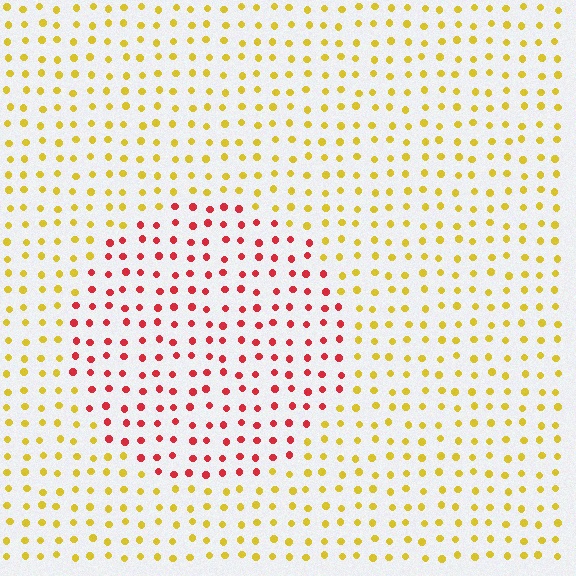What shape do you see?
I see a circle.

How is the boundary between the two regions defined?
The boundary is defined purely by a slight shift in hue (about 59 degrees). Spacing, size, and orientation are identical on both sides.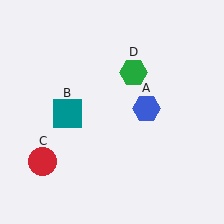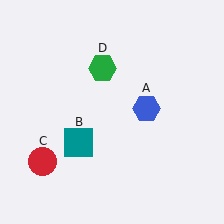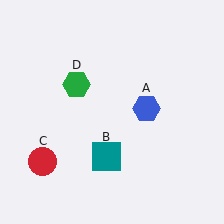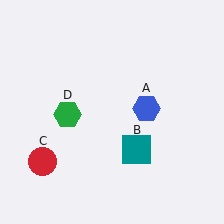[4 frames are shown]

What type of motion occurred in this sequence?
The teal square (object B), green hexagon (object D) rotated counterclockwise around the center of the scene.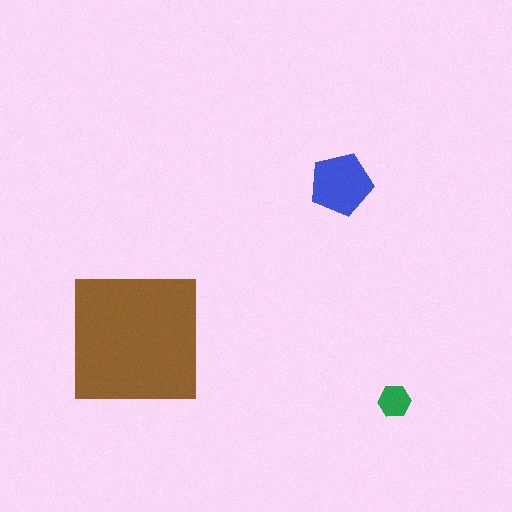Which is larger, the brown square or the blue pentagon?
The brown square.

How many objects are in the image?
There are 3 objects in the image.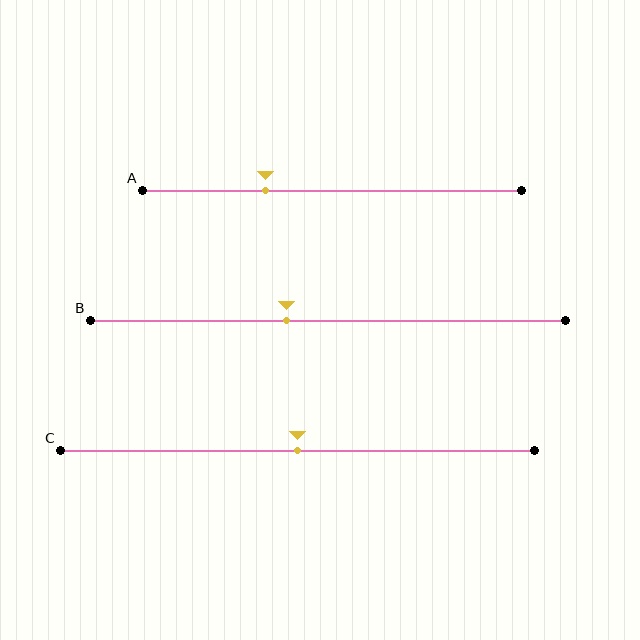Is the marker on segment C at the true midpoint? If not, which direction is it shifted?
Yes, the marker on segment C is at the true midpoint.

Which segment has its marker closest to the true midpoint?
Segment C has its marker closest to the true midpoint.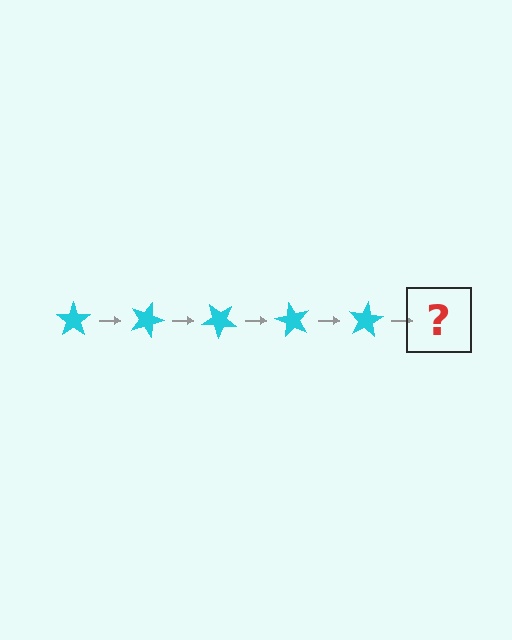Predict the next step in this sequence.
The next step is a cyan star rotated 100 degrees.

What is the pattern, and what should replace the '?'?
The pattern is that the star rotates 20 degrees each step. The '?' should be a cyan star rotated 100 degrees.